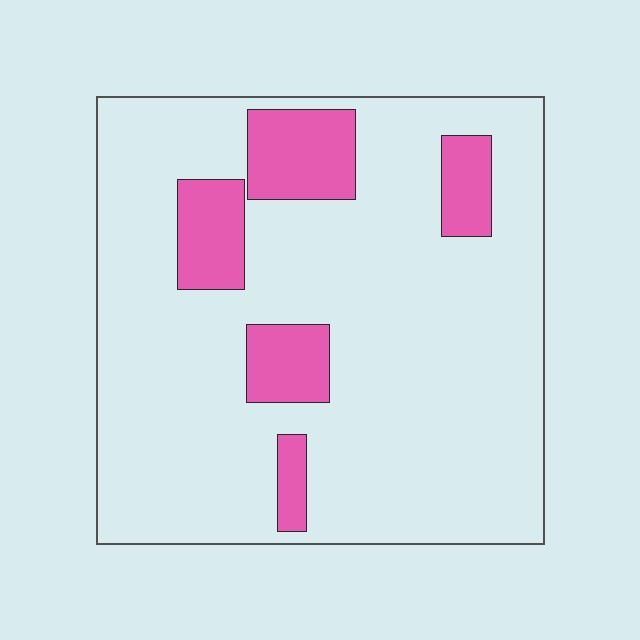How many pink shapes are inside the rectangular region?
5.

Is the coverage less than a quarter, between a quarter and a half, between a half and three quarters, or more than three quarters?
Less than a quarter.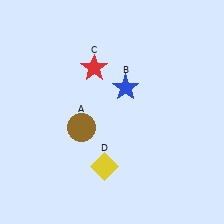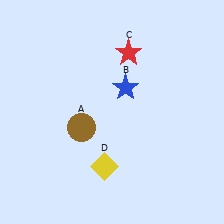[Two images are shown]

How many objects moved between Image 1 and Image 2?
1 object moved between the two images.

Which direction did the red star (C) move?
The red star (C) moved right.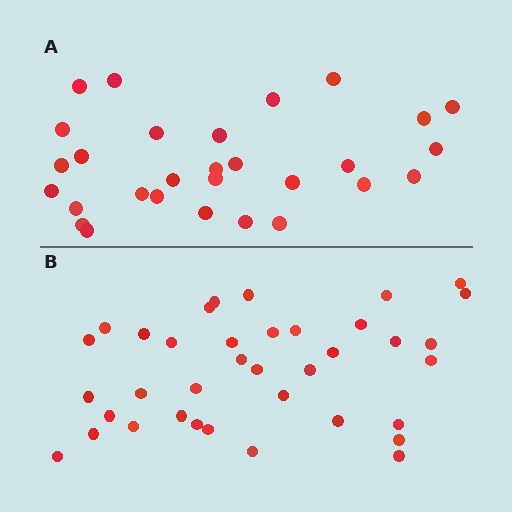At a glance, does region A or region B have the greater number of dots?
Region B (the bottom region) has more dots.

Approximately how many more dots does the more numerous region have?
Region B has roughly 8 or so more dots than region A.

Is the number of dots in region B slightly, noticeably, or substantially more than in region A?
Region B has noticeably more, but not dramatically so. The ratio is roughly 1.3 to 1.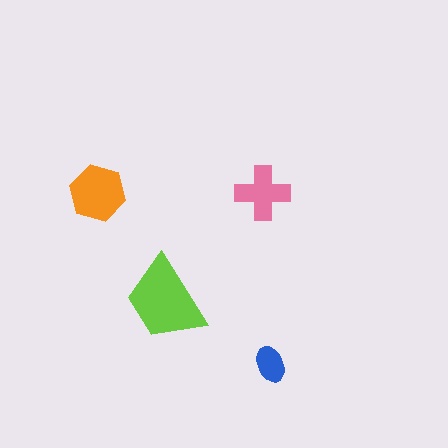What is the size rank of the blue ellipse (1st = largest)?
4th.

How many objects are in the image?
There are 4 objects in the image.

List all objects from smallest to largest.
The blue ellipse, the pink cross, the orange hexagon, the lime trapezoid.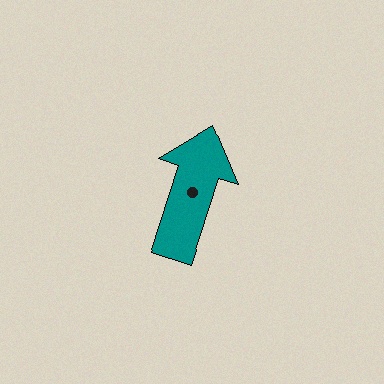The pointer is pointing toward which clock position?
Roughly 1 o'clock.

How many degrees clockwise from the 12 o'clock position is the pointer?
Approximately 18 degrees.